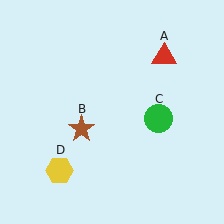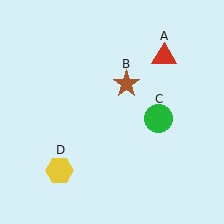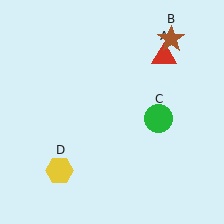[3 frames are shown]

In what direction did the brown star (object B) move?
The brown star (object B) moved up and to the right.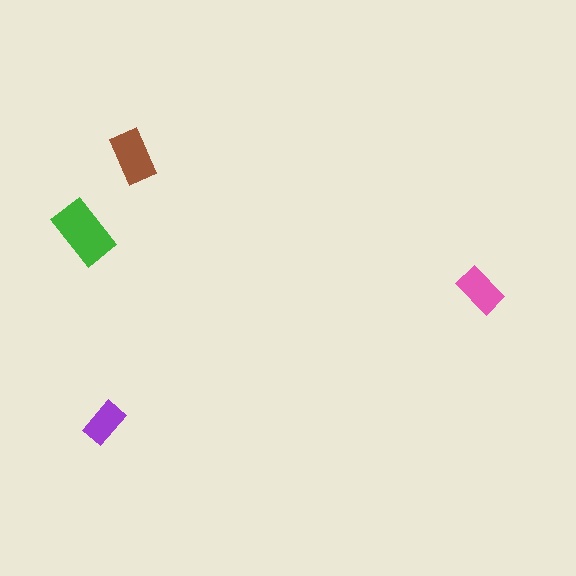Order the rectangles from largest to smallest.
the green one, the brown one, the pink one, the purple one.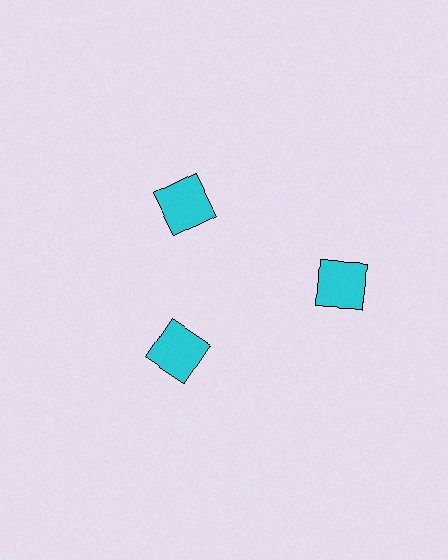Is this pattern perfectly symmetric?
No. The 3 cyan squares are arranged in a ring, but one element near the 3 o'clock position is pushed outward from the center, breaking the 3-fold rotational symmetry.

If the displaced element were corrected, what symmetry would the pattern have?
It would have 3-fold rotational symmetry — the pattern would map onto itself every 120 degrees.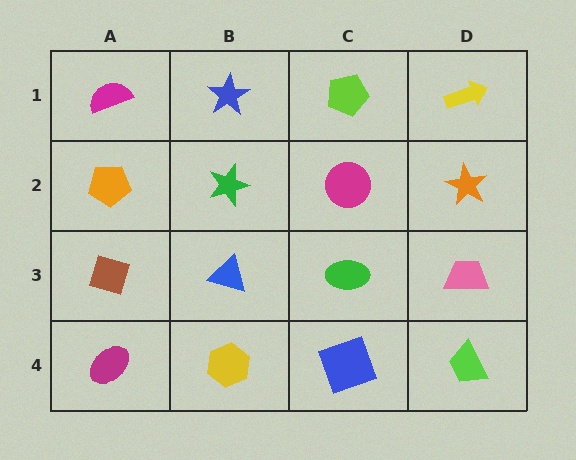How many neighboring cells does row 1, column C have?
3.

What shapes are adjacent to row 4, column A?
A brown diamond (row 3, column A), a yellow hexagon (row 4, column B).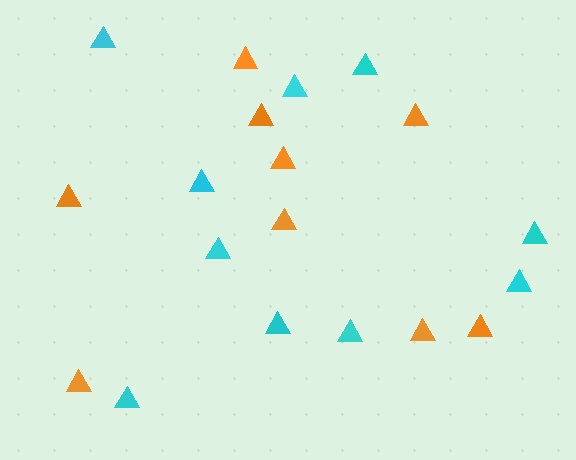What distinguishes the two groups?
There are 2 groups: one group of cyan triangles (10) and one group of orange triangles (9).